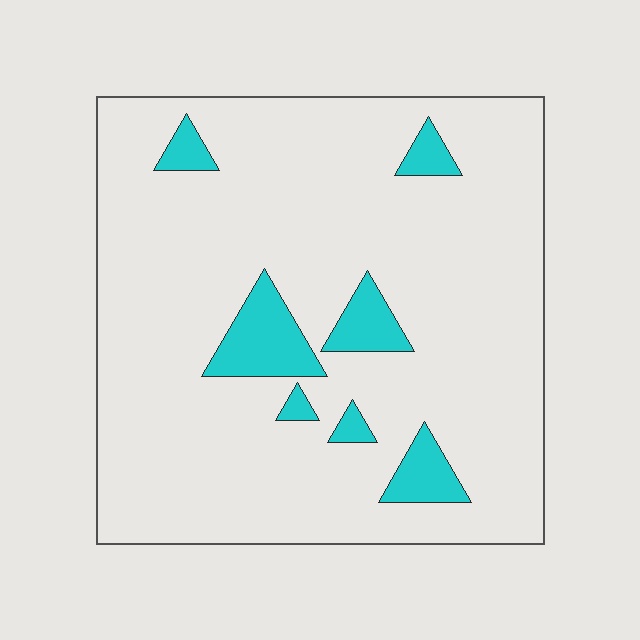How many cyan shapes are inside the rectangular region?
7.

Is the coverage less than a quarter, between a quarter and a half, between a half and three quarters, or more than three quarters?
Less than a quarter.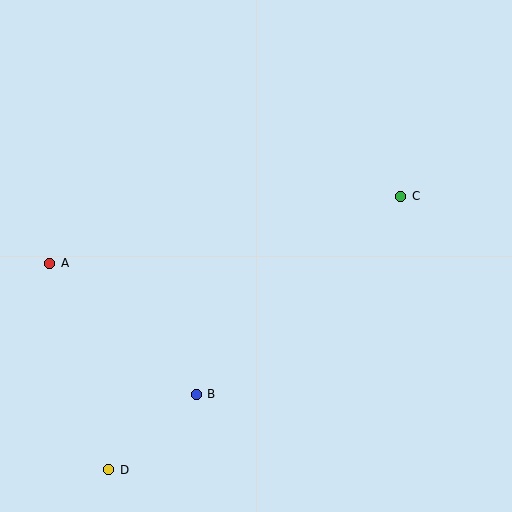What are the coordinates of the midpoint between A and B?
The midpoint between A and B is at (123, 329).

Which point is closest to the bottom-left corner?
Point D is closest to the bottom-left corner.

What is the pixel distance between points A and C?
The distance between A and C is 357 pixels.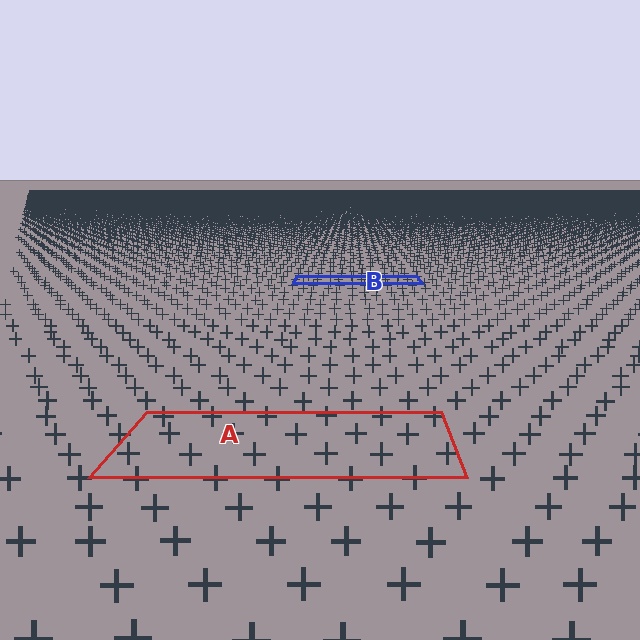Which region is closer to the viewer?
Region A is closer. The texture elements there are larger and more spread out.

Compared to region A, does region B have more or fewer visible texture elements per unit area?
Region B has more texture elements per unit area — they are packed more densely because it is farther away.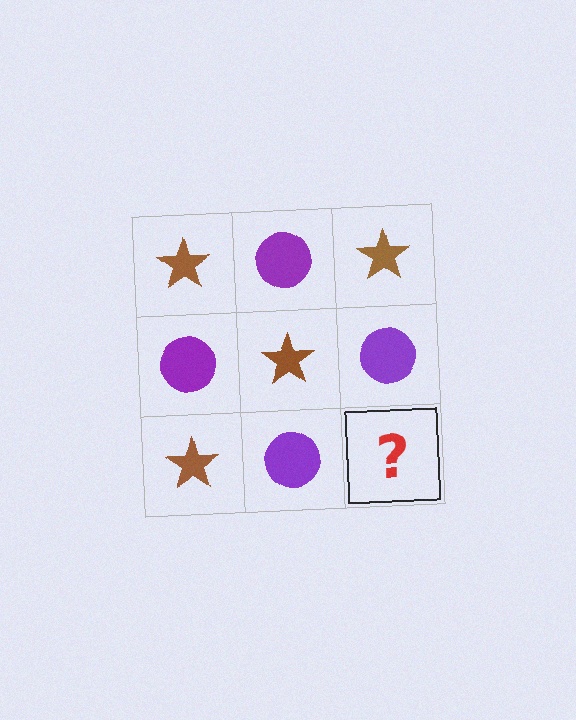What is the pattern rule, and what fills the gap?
The rule is that it alternates brown star and purple circle in a checkerboard pattern. The gap should be filled with a brown star.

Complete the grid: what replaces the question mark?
The question mark should be replaced with a brown star.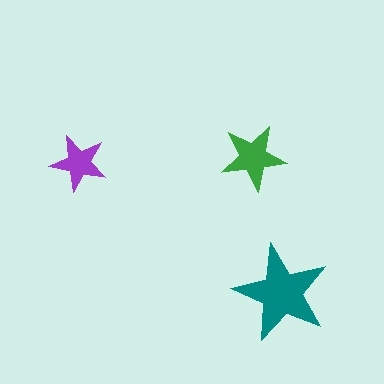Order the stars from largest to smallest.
the teal one, the green one, the purple one.